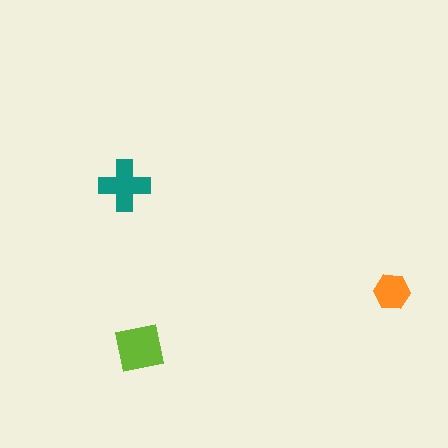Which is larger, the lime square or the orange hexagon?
The lime square.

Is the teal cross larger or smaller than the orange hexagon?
Larger.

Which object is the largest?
The lime square.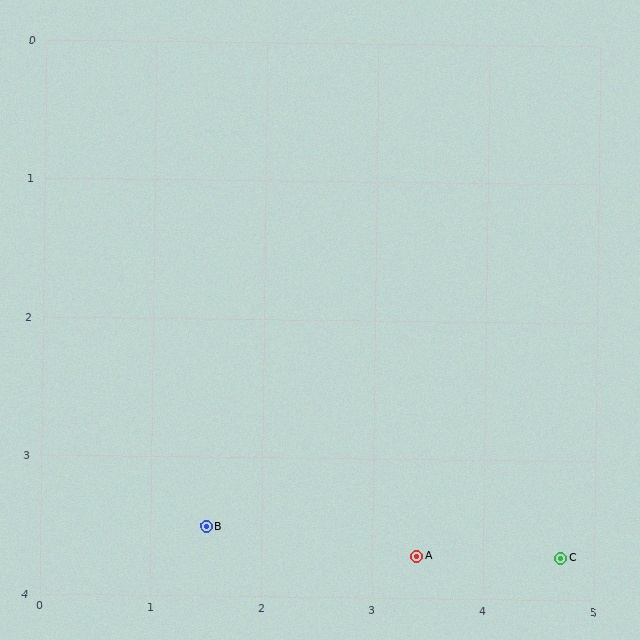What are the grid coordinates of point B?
Point B is at approximately (1.5, 3.5).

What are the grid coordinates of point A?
Point A is at approximately (3.4, 3.7).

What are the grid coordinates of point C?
Point C is at approximately (4.7, 3.7).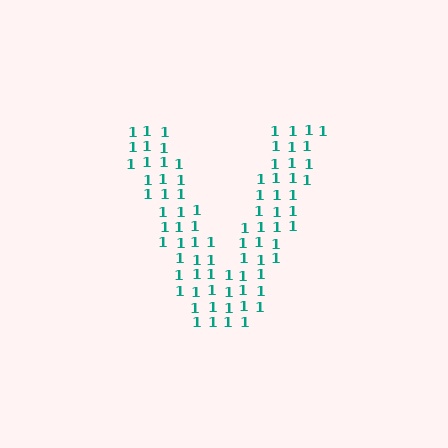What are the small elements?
The small elements are digit 1's.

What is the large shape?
The large shape is the letter V.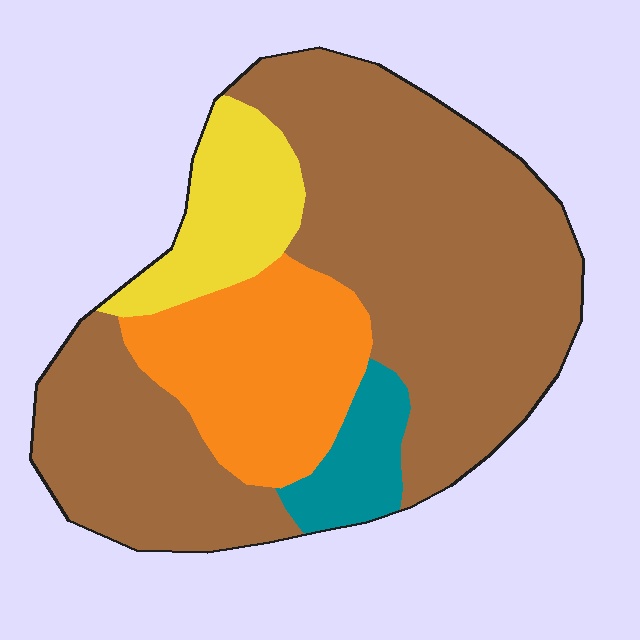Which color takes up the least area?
Teal, at roughly 5%.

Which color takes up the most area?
Brown, at roughly 65%.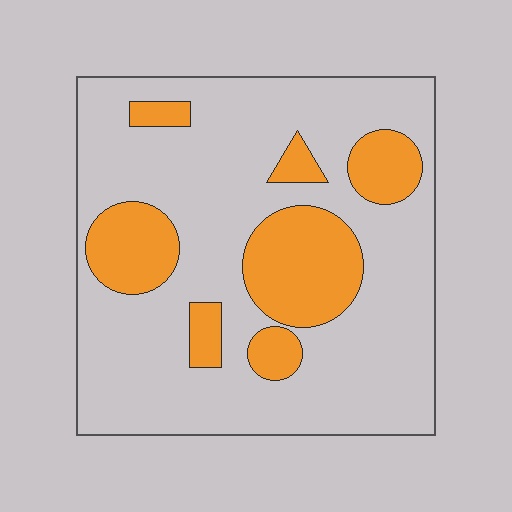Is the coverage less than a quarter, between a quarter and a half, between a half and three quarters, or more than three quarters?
Less than a quarter.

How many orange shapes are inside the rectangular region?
7.